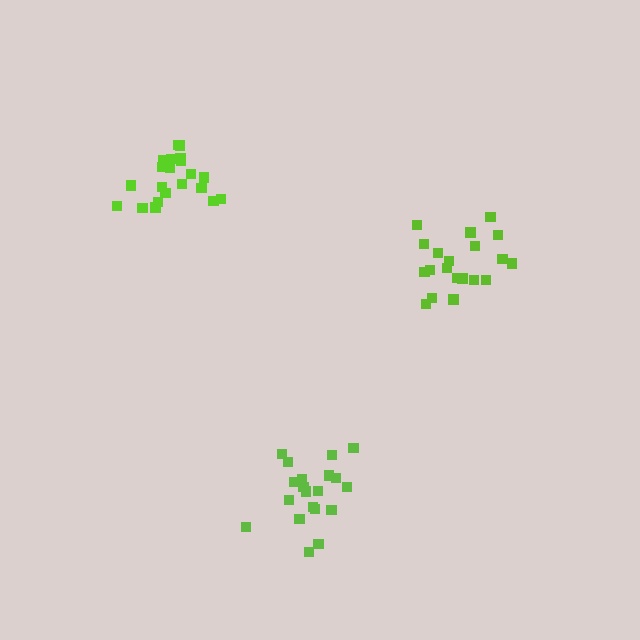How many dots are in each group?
Group 1: 21 dots, Group 2: 20 dots, Group 3: 20 dots (61 total).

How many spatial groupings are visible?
There are 3 spatial groupings.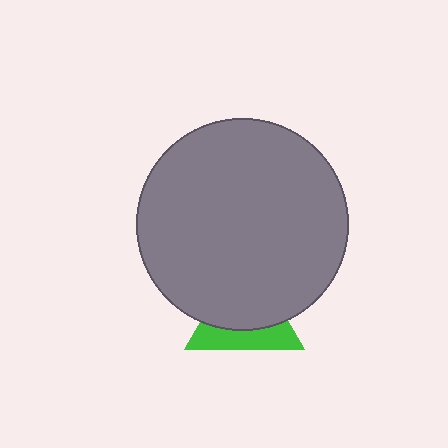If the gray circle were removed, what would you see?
You would see the complete green triangle.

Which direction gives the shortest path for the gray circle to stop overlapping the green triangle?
Moving up gives the shortest separation.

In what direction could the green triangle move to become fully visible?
The green triangle could move down. That would shift it out from behind the gray circle entirely.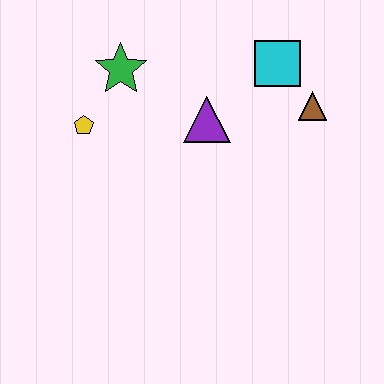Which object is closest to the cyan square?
The brown triangle is closest to the cyan square.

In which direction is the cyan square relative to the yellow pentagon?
The cyan square is to the right of the yellow pentagon.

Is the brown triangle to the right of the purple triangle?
Yes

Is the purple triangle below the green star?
Yes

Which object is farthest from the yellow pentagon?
The brown triangle is farthest from the yellow pentagon.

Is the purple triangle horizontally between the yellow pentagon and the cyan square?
Yes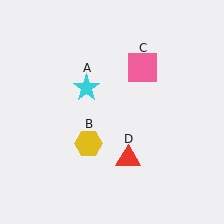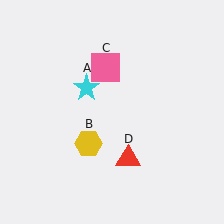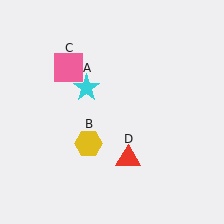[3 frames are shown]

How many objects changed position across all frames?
1 object changed position: pink square (object C).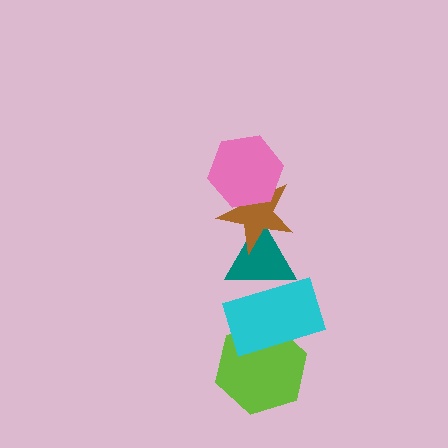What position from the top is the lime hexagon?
The lime hexagon is 5th from the top.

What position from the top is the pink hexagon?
The pink hexagon is 1st from the top.